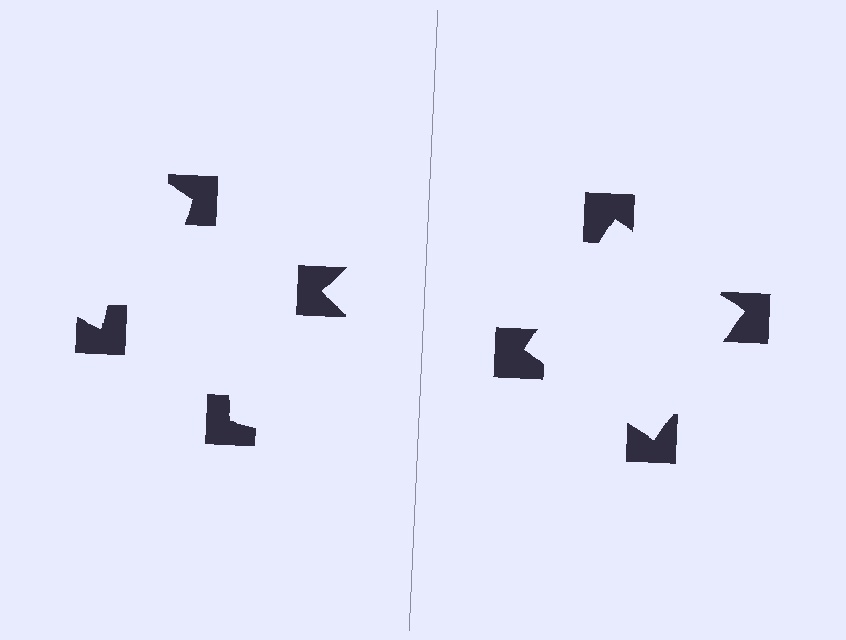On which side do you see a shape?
An illusory square appears on the right side. On the left side the wedge cuts are rotated, so no coherent shape forms.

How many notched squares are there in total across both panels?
8 — 4 on each side.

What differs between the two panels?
The notched squares are positioned identically on both sides; only the wedge orientations differ. On the right they align to a square; on the left they are misaligned.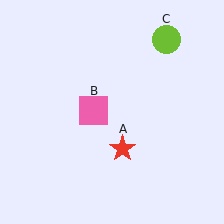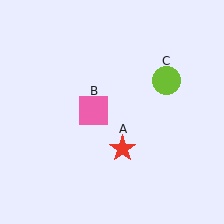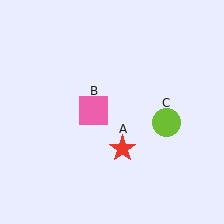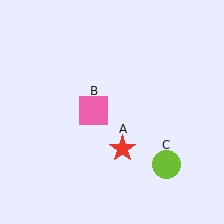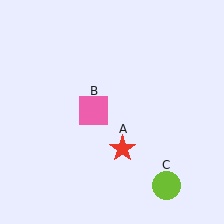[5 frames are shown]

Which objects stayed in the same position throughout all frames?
Red star (object A) and pink square (object B) remained stationary.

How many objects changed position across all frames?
1 object changed position: lime circle (object C).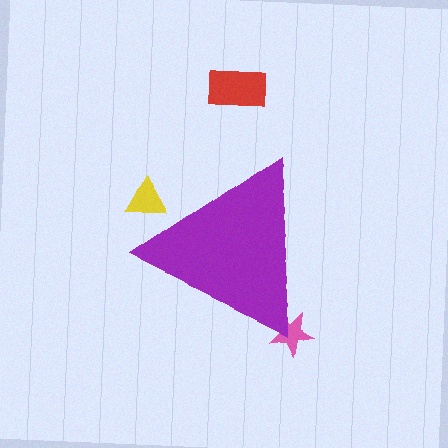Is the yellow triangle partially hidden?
Yes, the yellow triangle is partially hidden behind the purple triangle.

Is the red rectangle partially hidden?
No, the red rectangle is fully visible.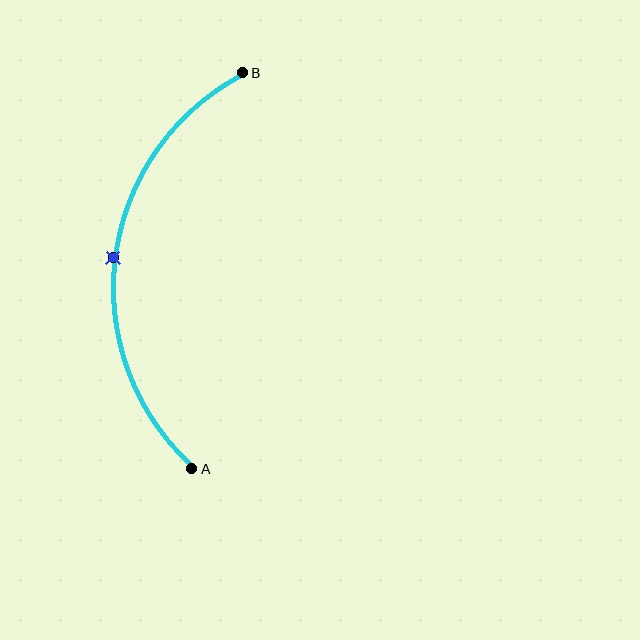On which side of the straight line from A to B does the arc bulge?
The arc bulges to the left of the straight line connecting A and B.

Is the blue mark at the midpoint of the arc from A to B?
Yes. The blue mark lies on the arc at equal arc-length from both A and B — it is the arc midpoint.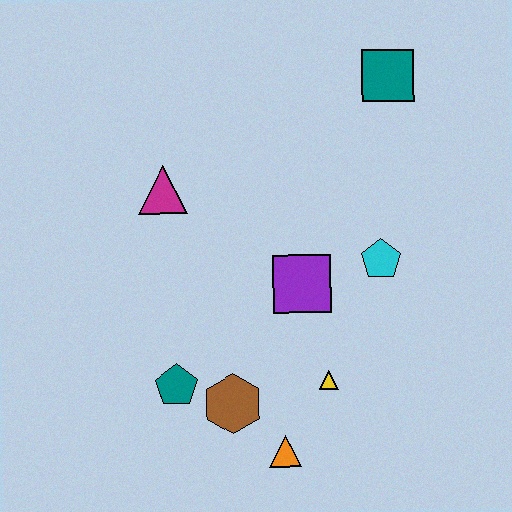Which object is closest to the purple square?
The cyan pentagon is closest to the purple square.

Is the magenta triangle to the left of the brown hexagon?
Yes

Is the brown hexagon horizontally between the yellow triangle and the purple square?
No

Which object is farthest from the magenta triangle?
The orange triangle is farthest from the magenta triangle.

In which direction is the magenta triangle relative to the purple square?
The magenta triangle is to the left of the purple square.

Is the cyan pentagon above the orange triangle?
Yes